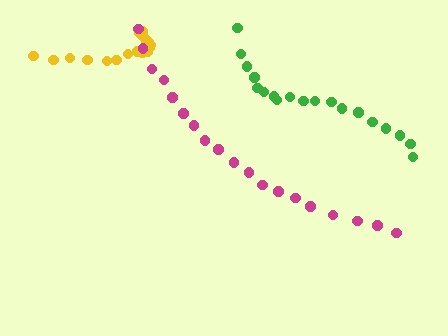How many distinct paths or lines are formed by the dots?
There are 3 distinct paths.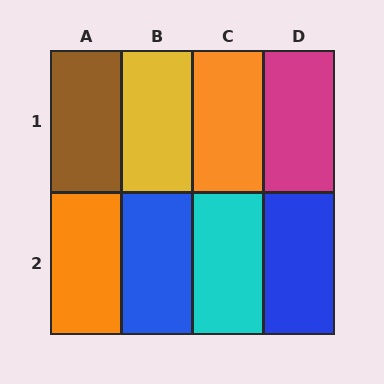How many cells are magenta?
1 cell is magenta.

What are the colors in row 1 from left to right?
Brown, yellow, orange, magenta.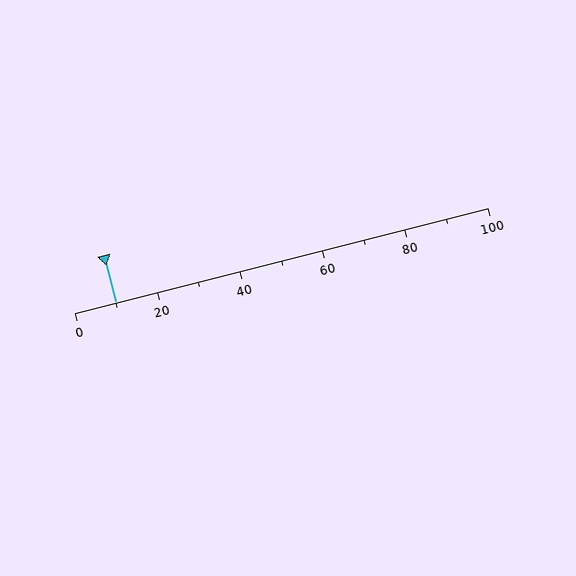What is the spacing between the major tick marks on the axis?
The major ticks are spaced 20 apart.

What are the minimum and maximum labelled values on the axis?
The axis runs from 0 to 100.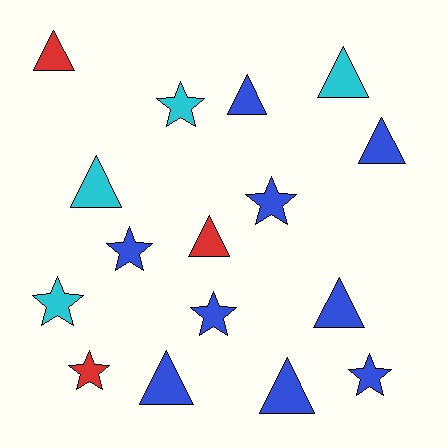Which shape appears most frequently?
Triangle, with 9 objects.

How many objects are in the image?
There are 16 objects.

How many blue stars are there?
There are 4 blue stars.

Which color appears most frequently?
Blue, with 9 objects.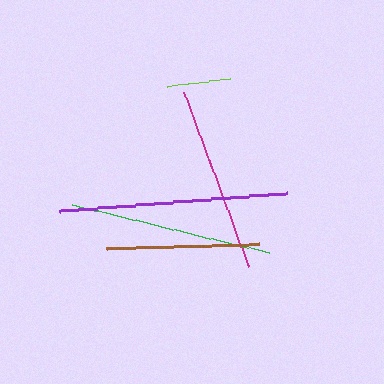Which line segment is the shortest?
The lime line is the shortest at approximately 63 pixels.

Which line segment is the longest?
The purple line is the longest at approximately 228 pixels.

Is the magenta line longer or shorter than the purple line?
The purple line is longer than the magenta line.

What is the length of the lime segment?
The lime segment is approximately 63 pixels long.